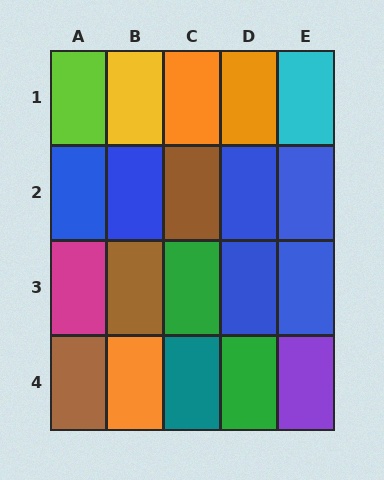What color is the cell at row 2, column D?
Blue.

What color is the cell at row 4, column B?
Orange.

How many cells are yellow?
1 cell is yellow.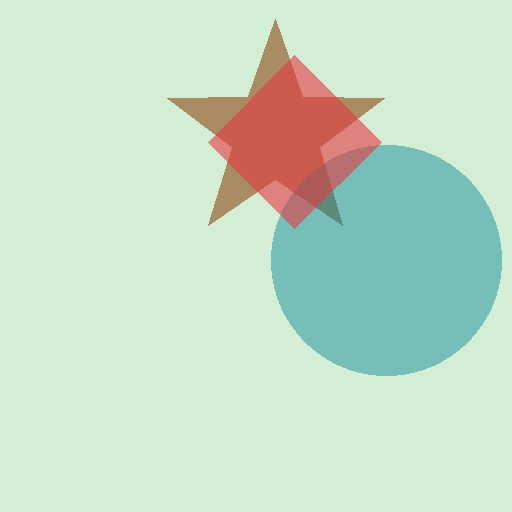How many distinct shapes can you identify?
There are 3 distinct shapes: a brown star, a teal circle, a red diamond.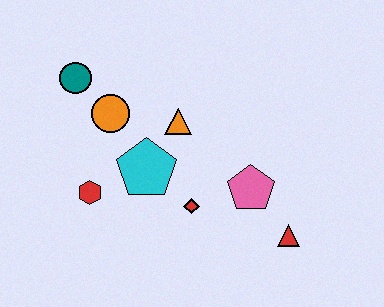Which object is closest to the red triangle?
The pink pentagon is closest to the red triangle.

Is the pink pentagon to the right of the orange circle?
Yes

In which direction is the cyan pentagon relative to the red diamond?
The cyan pentagon is to the left of the red diamond.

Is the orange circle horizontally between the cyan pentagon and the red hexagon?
Yes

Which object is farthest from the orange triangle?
The red triangle is farthest from the orange triangle.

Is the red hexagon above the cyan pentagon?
No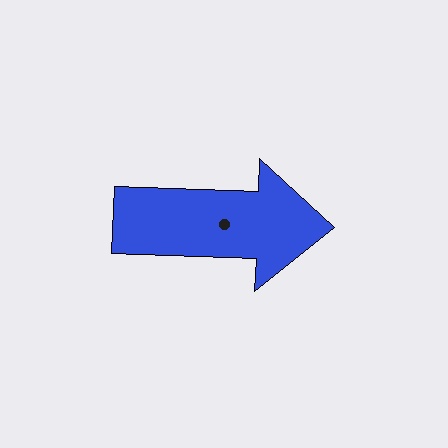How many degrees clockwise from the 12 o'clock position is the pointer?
Approximately 92 degrees.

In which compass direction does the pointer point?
East.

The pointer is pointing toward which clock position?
Roughly 3 o'clock.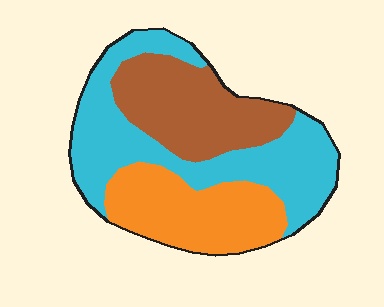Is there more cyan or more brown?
Cyan.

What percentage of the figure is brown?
Brown takes up about one quarter (1/4) of the figure.